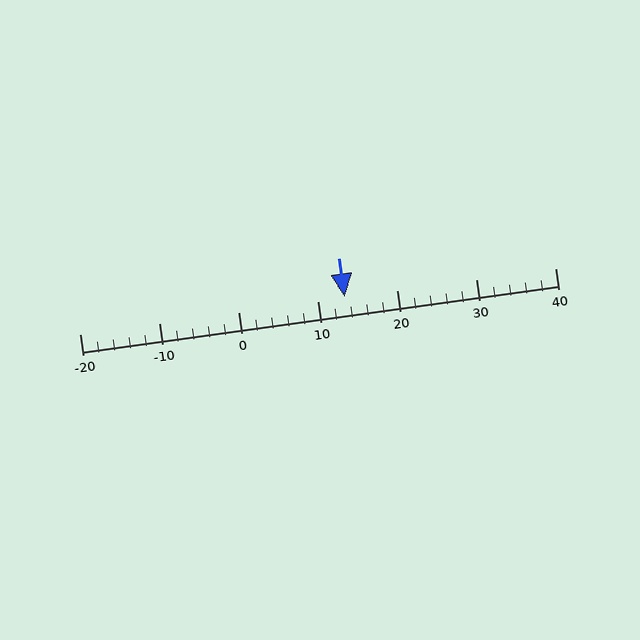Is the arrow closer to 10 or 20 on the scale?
The arrow is closer to 10.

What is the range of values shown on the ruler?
The ruler shows values from -20 to 40.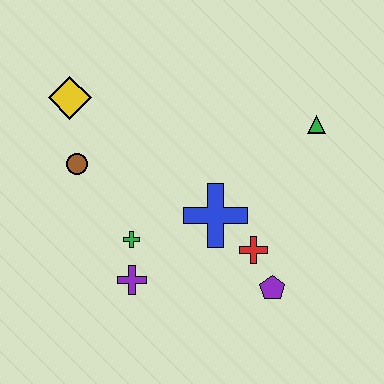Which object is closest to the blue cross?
The red cross is closest to the blue cross.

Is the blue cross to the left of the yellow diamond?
No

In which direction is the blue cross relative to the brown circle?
The blue cross is to the right of the brown circle.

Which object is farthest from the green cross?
The green triangle is farthest from the green cross.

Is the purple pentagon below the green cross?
Yes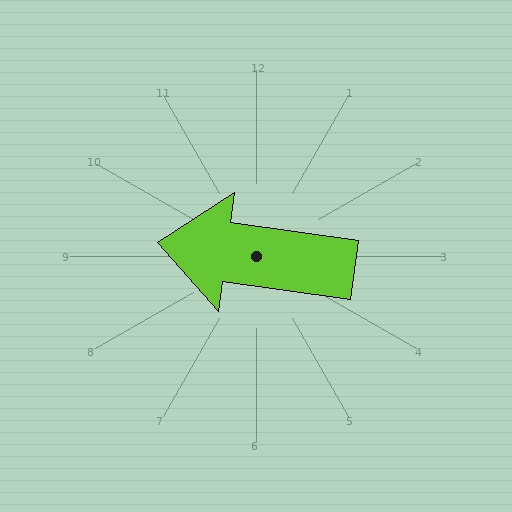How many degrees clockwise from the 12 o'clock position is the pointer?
Approximately 278 degrees.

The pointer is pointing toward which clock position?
Roughly 9 o'clock.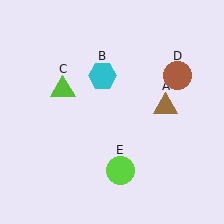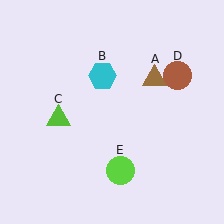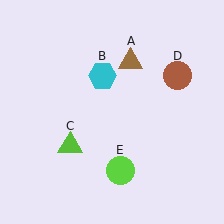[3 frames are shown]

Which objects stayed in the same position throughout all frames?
Cyan hexagon (object B) and brown circle (object D) and lime circle (object E) remained stationary.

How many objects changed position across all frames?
2 objects changed position: brown triangle (object A), lime triangle (object C).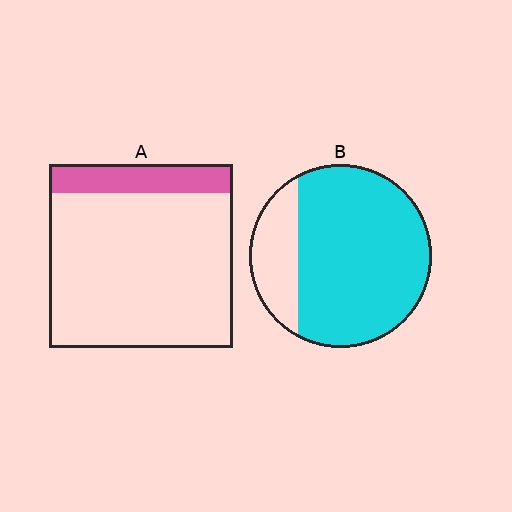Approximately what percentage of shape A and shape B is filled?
A is approximately 15% and B is approximately 80%.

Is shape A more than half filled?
No.